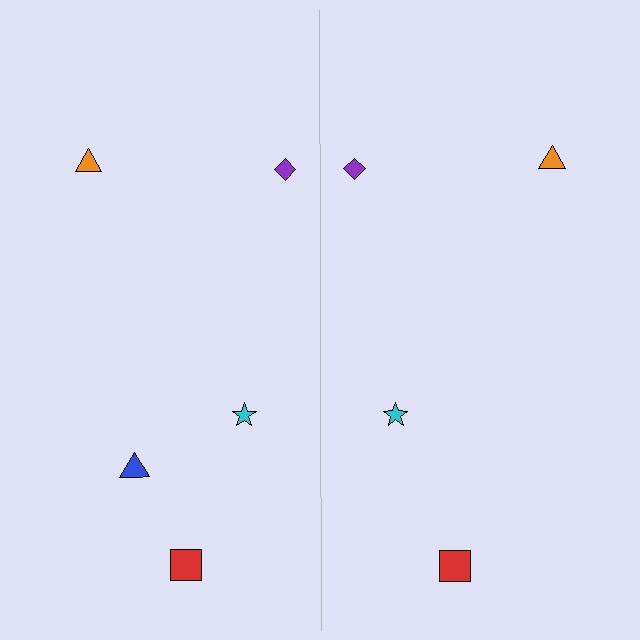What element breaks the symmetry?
A blue triangle is missing from the right side.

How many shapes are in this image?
There are 9 shapes in this image.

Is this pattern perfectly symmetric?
No, the pattern is not perfectly symmetric. A blue triangle is missing from the right side.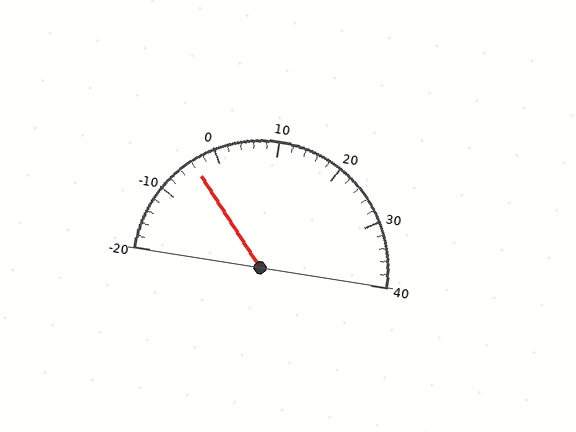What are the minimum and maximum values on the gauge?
The gauge ranges from -20 to 40.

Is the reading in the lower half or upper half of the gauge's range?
The reading is in the lower half of the range (-20 to 40).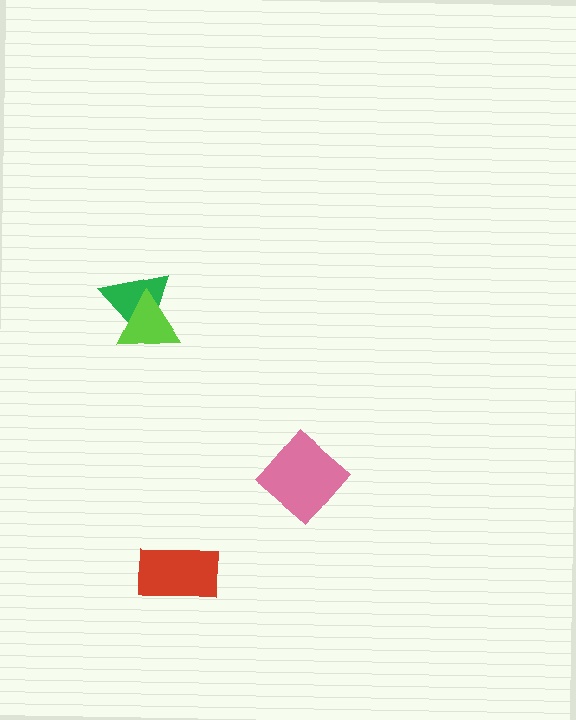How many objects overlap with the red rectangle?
0 objects overlap with the red rectangle.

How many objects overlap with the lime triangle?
1 object overlaps with the lime triangle.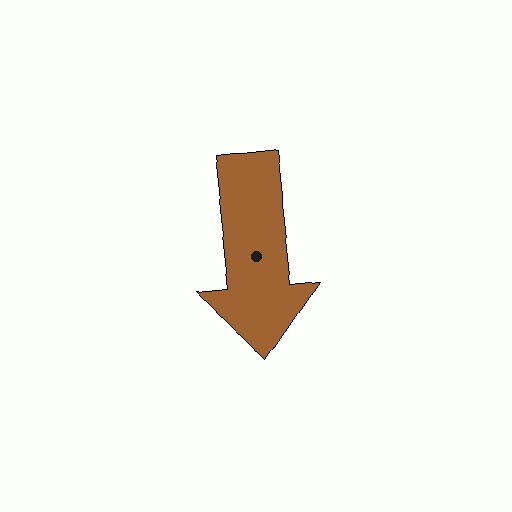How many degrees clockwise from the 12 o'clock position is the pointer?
Approximately 174 degrees.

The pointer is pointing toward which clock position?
Roughly 6 o'clock.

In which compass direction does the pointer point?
South.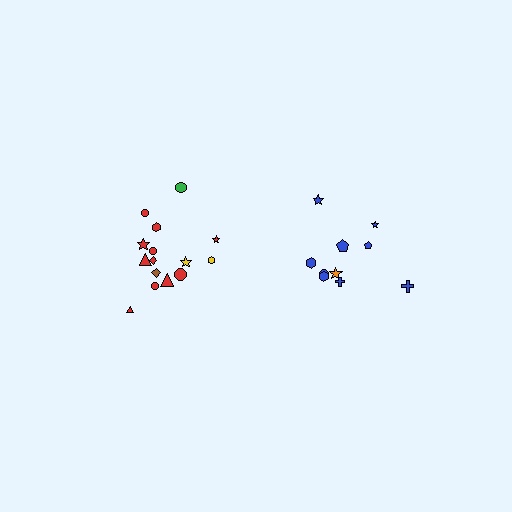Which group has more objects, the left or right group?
The left group.